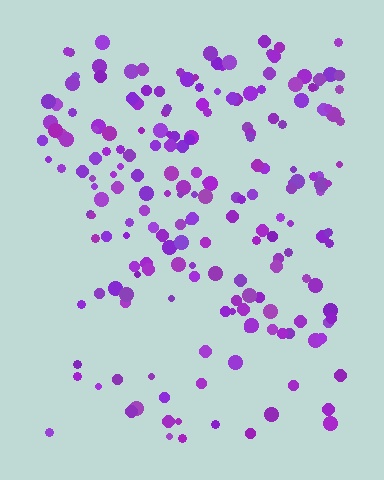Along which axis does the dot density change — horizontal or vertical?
Vertical.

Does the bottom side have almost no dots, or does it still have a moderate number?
Still a moderate number, just noticeably fewer than the top.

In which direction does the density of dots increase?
From bottom to top, with the top side densest.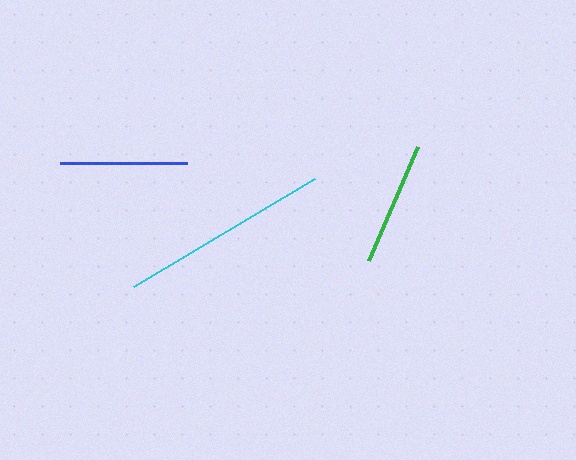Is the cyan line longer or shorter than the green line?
The cyan line is longer than the green line.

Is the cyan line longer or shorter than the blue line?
The cyan line is longer than the blue line.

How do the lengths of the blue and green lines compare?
The blue and green lines are approximately the same length.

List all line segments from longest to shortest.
From longest to shortest: cyan, blue, green.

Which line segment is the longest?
The cyan line is the longest at approximately 211 pixels.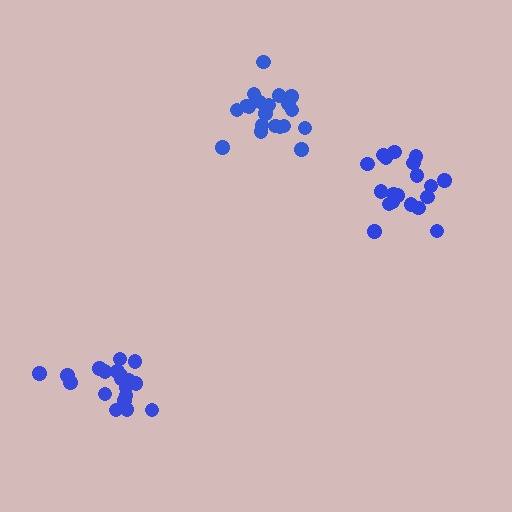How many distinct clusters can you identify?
There are 3 distinct clusters.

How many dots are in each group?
Group 1: 20 dots, Group 2: 19 dots, Group 3: 20 dots (59 total).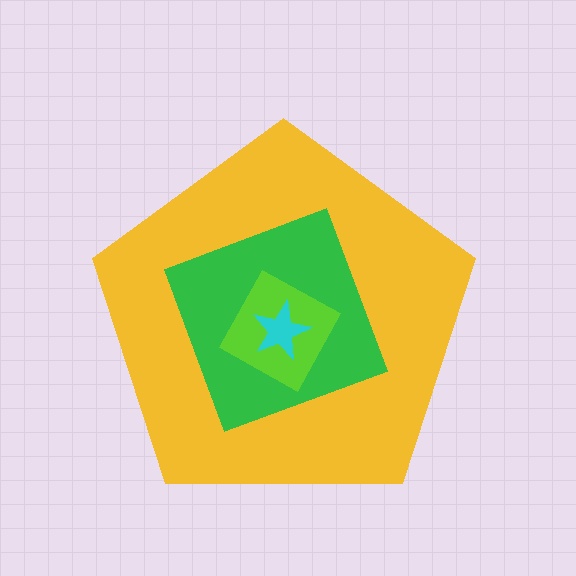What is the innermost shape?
The cyan star.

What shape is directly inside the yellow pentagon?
The green diamond.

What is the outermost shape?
The yellow pentagon.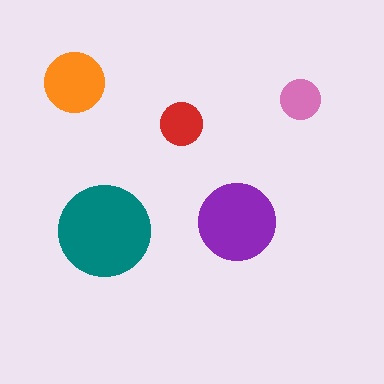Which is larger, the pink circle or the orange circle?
The orange one.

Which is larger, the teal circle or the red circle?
The teal one.